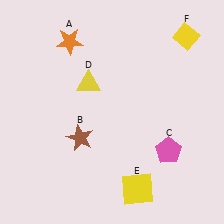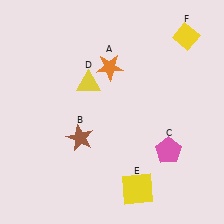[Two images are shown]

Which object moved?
The orange star (A) moved right.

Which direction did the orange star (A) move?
The orange star (A) moved right.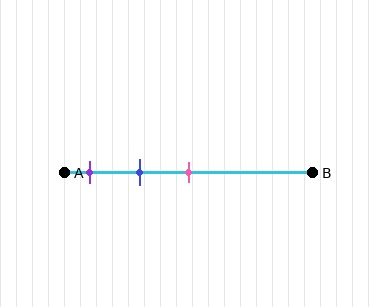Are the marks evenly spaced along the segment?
Yes, the marks are approximately evenly spaced.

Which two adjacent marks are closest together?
The purple and blue marks are the closest adjacent pair.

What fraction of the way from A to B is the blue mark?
The blue mark is approximately 30% (0.3) of the way from A to B.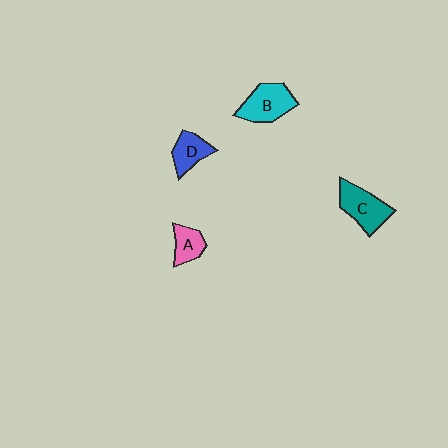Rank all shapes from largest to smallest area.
From largest to smallest: B (cyan), C (teal), D (blue), A (pink).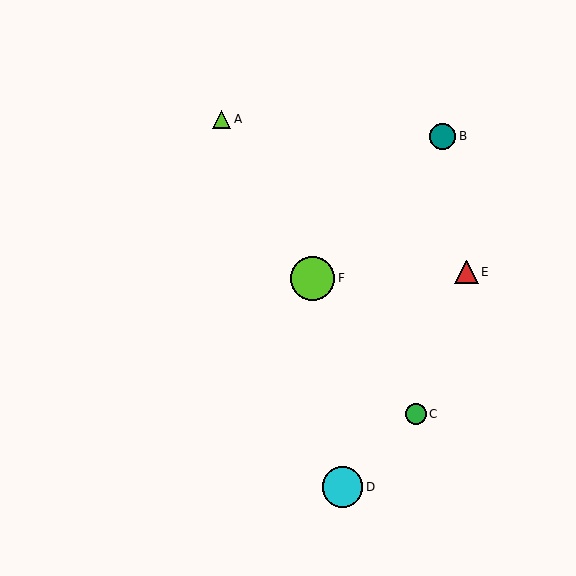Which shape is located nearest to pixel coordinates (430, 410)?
The green circle (labeled C) at (416, 414) is nearest to that location.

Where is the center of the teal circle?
The center of the teal circle is at (443, 136).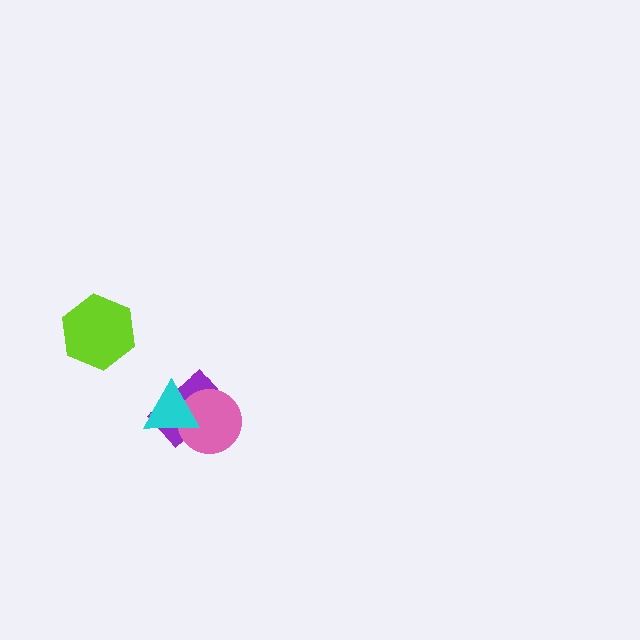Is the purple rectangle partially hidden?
Yes, it is partially covered by another shape.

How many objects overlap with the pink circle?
2 objects overlap with the pink circle.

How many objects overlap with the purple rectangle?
2 objects overlap with the purple rectangle.